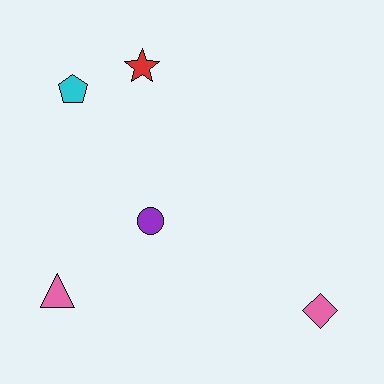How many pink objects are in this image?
There are 2 pink objects.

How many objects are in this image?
There are 5 objects.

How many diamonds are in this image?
There is 1 diamond.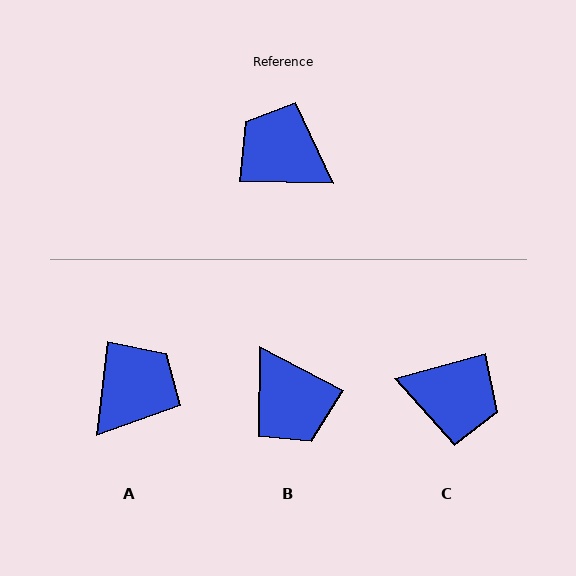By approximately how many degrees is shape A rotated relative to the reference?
Approximately 95 degrees clockwise.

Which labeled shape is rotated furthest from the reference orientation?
C, about 163 degrees away.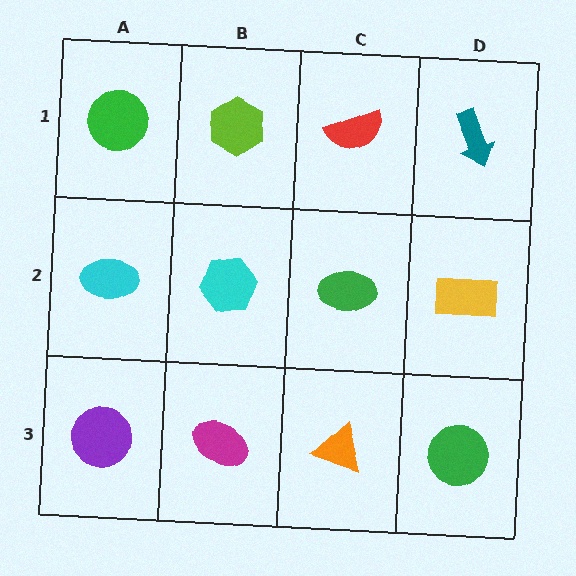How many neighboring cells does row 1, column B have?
3.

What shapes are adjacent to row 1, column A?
A cyan ellipse (row 2, column A), a lime hexagon (row 1, column B).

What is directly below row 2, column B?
A magenta ellipse.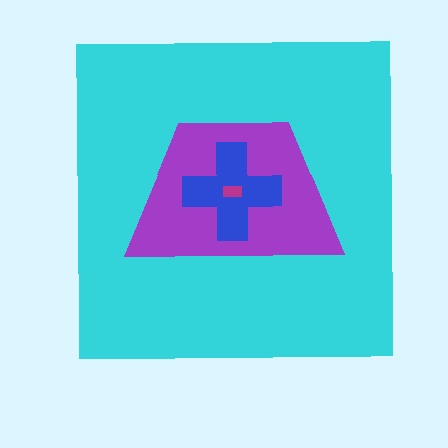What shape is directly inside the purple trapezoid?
The blue cross.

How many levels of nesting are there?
4.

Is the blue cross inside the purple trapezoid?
Yes.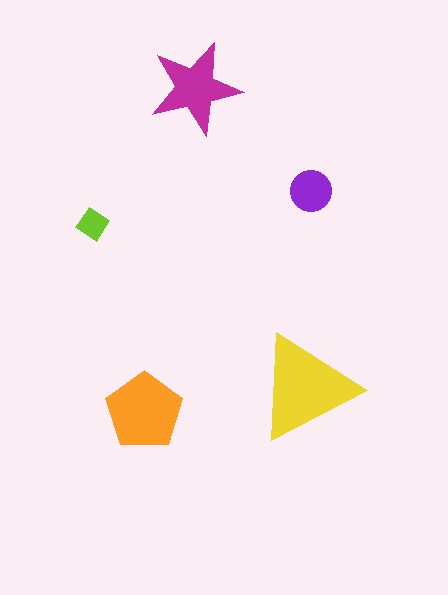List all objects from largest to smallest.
The yellow triangle, the orange pentagon, the magenta star, the purple circle, the lime diamond.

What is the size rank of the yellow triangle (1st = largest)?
1st.